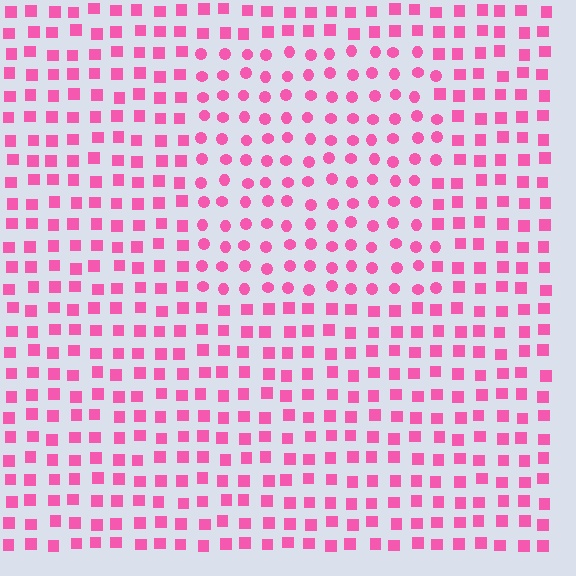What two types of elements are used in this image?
The image uses circles inside the rectangle region and squares outside it.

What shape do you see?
I see a rectangle.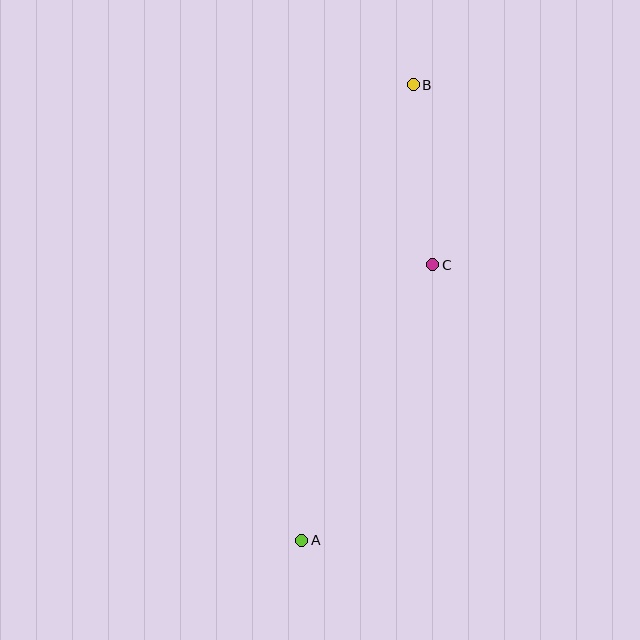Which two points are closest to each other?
Points B and C are closest to each other.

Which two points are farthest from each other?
Points A and B are farthest from each other.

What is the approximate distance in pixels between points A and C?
The distance between A and C is approximately 305 pixels.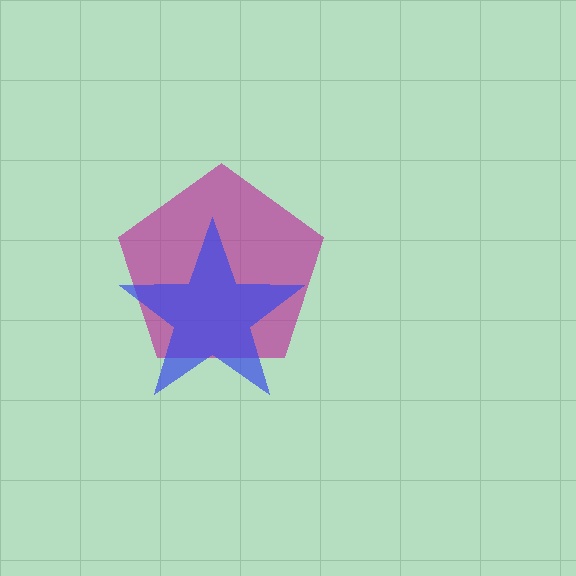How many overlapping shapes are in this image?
There are 2 overlapping shapes in the image.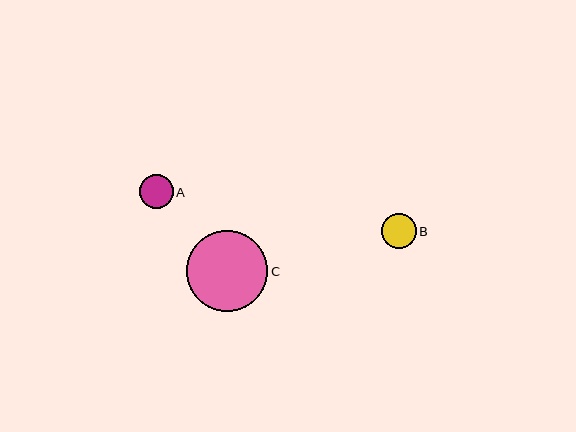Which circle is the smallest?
Circle A is the smallest with a size of approximately 34 pixels.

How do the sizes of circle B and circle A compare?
Circle B and circle A are approximately the same size.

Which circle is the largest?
Circle C is the largest with a size of approximately 81 pixels.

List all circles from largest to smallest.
From largest to smallest: C, B, A.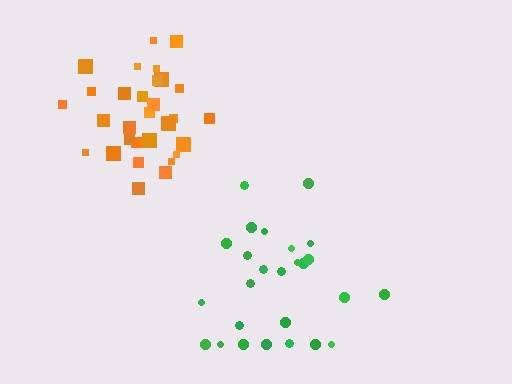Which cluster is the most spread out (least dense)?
Green.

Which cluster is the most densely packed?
Orange.